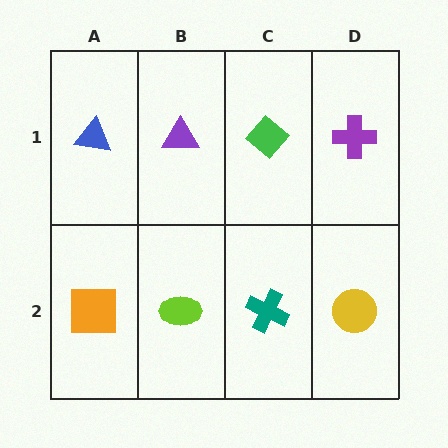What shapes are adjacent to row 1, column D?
A yellow circle (row 2, column D), a green diamond (row 1, column C).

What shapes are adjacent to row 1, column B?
A lime ellipse (row 2, column B), a blue triangle (row 1, column A), a green diamond (row 1, column C).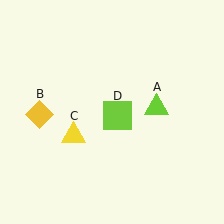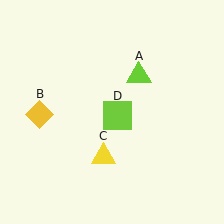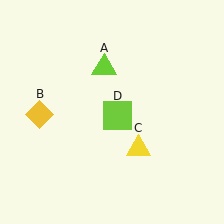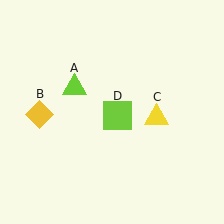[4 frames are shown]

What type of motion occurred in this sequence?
The lime triangle (object A), yellow triangle (object C) rotated counterclockwise around the center of the scene.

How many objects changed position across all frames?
2 objects changed position: lime triangle (object A), yellow triangle (object C).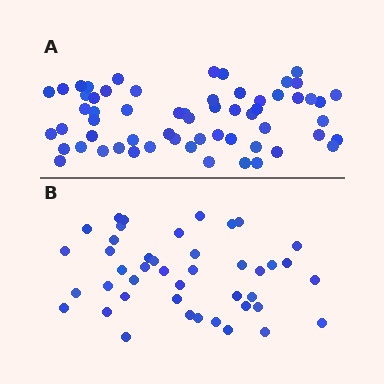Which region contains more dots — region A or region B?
Region A (the top region) has more dots.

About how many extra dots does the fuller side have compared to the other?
Region A has approximately 15 more dots than region B.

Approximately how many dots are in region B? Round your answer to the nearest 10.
About 40 dots. (The exact count is 43, which rounds to 40.)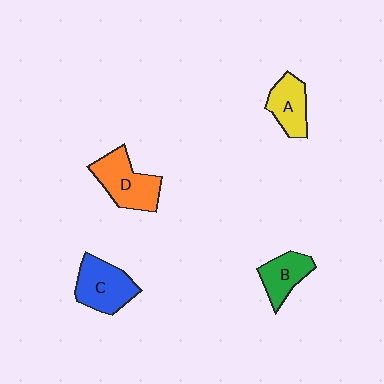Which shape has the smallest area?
Shape B (green).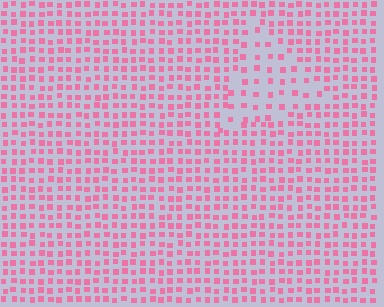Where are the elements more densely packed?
The elements are more densely packed outside the triangle boundary.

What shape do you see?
I see a triangle.